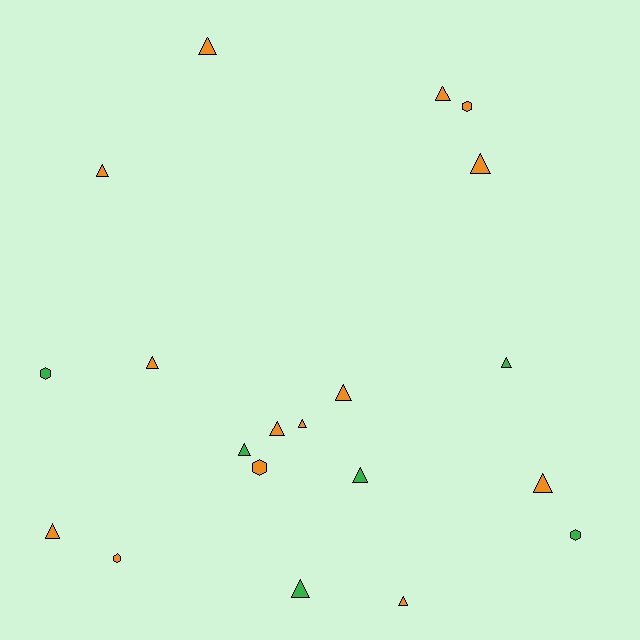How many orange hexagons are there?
There are 3 orange hexagons.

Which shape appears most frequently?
Triangle, with 15 objects.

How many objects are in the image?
There are 20 objects.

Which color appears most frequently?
Orange, with 14 objects.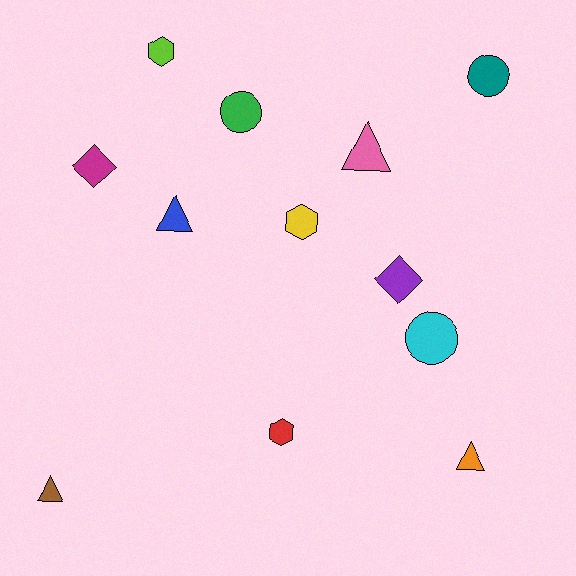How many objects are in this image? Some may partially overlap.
There are 12 objects.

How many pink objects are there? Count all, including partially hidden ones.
There is 1 pink object.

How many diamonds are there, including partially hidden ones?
There are 2 diamonds.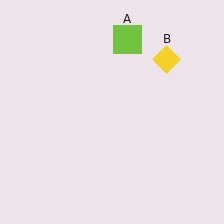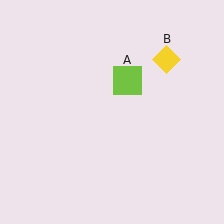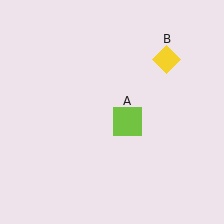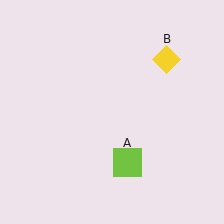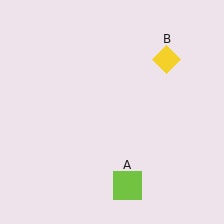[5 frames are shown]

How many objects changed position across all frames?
1 object changed position: lime square (object A).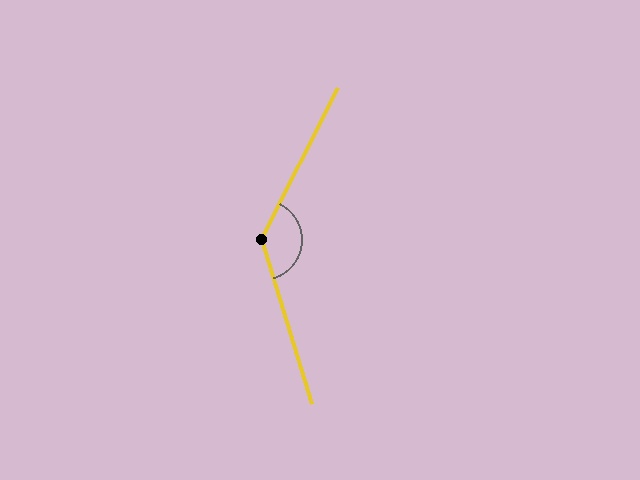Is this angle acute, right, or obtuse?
It is obtuse.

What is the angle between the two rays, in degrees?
Approximately 136 degrees.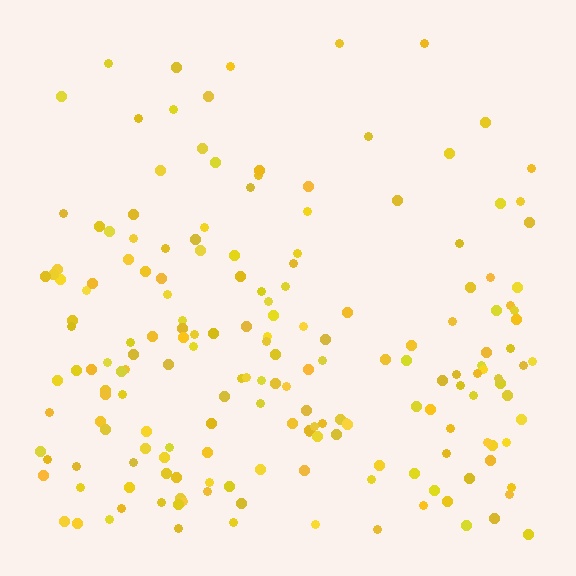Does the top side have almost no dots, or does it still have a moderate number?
Still a moderate number, just noticeably fewer than the bottom.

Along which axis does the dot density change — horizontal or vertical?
Vertical.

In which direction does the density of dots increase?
From top to bottom, with the bottom side densest.